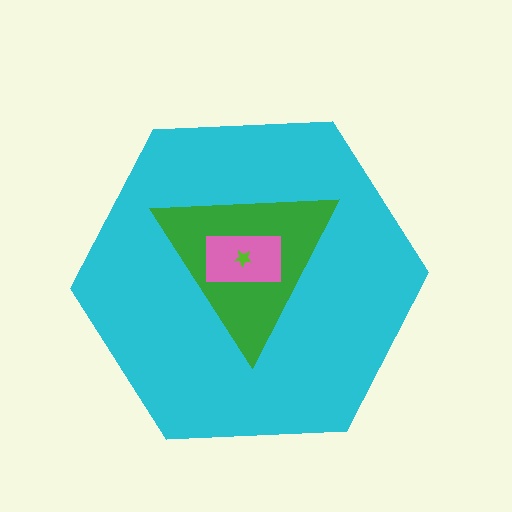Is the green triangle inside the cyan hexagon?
Yes.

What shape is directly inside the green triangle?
The pink rectangle.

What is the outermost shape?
The cyan hexagon.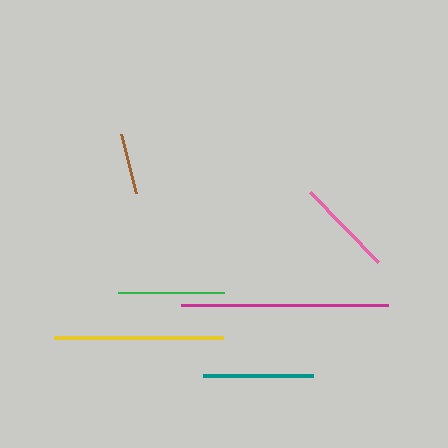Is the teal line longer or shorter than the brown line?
The teal line is longer than the brown line.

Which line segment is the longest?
The magenta line is the longest at approximately 207 pixels.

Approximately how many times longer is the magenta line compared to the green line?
The magenta line is approximately 1.9 times the length of the green line.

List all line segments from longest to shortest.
From longest to shortest: magenta, yellow, teal, green, pink, brown.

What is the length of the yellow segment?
The yellow segment is approximately 169 pixels long.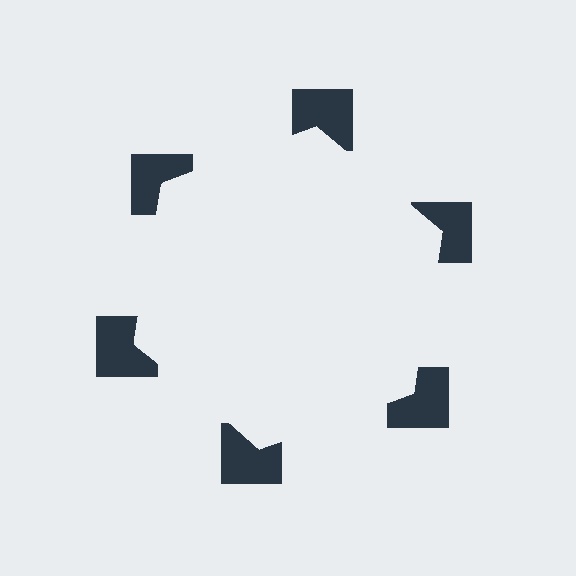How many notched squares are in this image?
There are 6 — one at each vertex of the illusory hexagon.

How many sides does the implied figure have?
6 sides.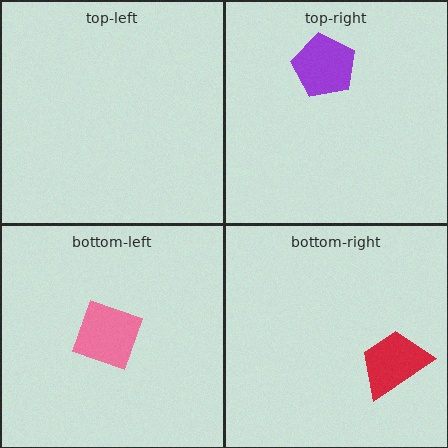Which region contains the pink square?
The bottom-left region.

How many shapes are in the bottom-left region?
1.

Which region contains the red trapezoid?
The bottom-right region.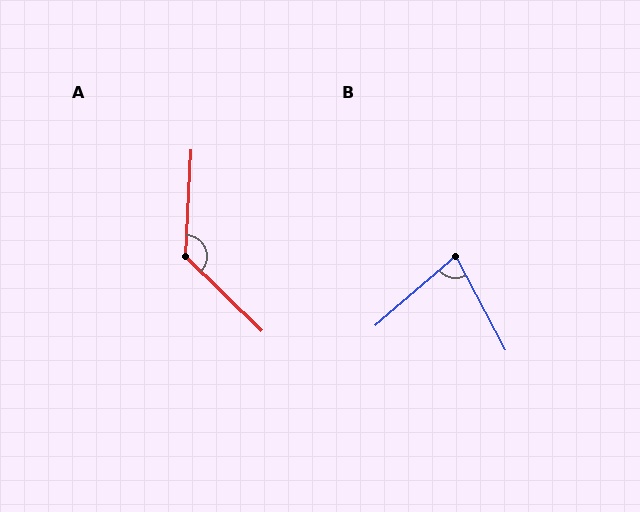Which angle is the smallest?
B, at approximately 77 degrees.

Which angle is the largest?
A, at approximately 131 degrees.